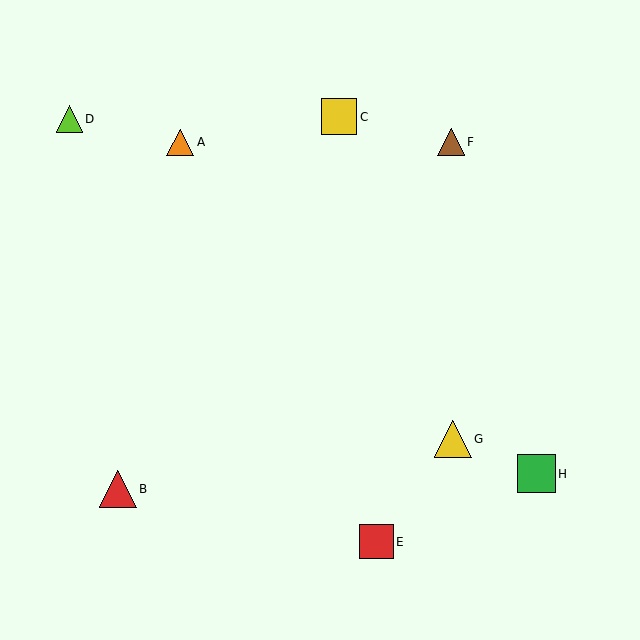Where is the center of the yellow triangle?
The center of the yellow triangle is at (453, 439).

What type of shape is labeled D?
Shape D is a lime triangle.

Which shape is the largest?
The green square (labeled H) is the largest.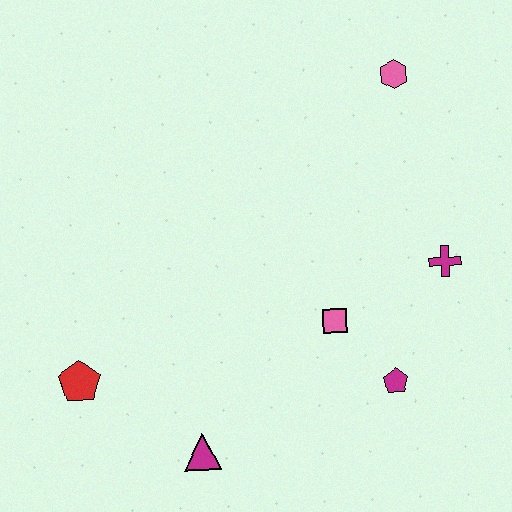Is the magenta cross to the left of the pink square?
No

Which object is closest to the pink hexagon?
The magenta cross is closest to the pink hexagon.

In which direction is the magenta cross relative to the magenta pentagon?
The magenta cross is above the magenta pentagon.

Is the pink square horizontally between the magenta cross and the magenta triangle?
Yes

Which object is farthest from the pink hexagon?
The red pentagon is farthest from the pink hexagon.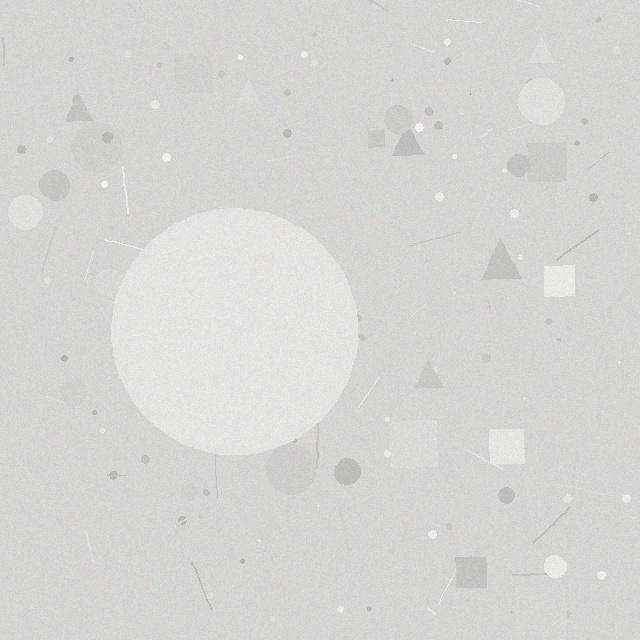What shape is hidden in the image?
A circle is hidden in the image.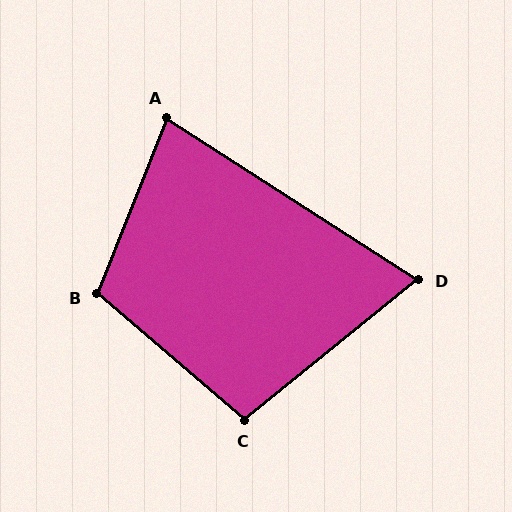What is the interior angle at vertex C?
Approximately 101 degrees (obtuse).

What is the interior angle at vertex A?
Approximately 79 degrees (acute).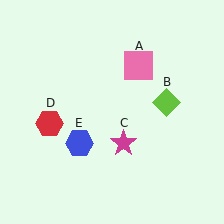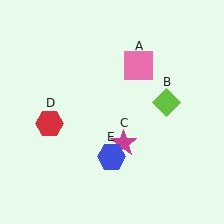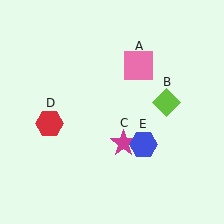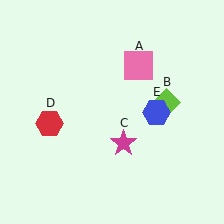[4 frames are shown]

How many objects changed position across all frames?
1 object changed position: blue hexagon (object E).